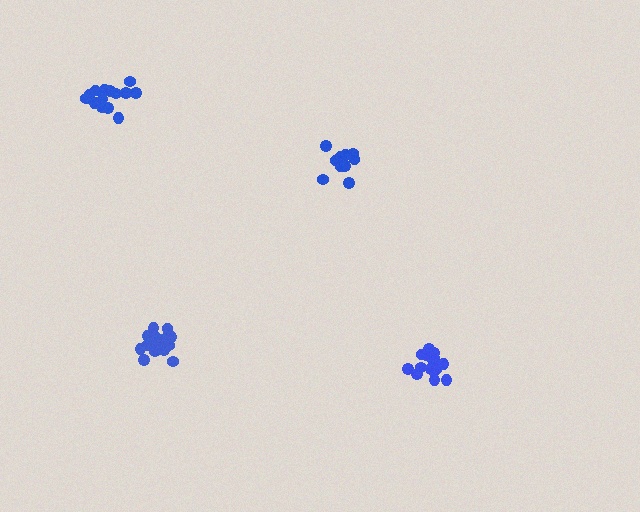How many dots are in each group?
Group 1: 16 dots, Group 2: 16 dots, Group 3: 10 dots, Group 4: 16 dots (58 total).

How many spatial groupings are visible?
There are 4 spatial groupings.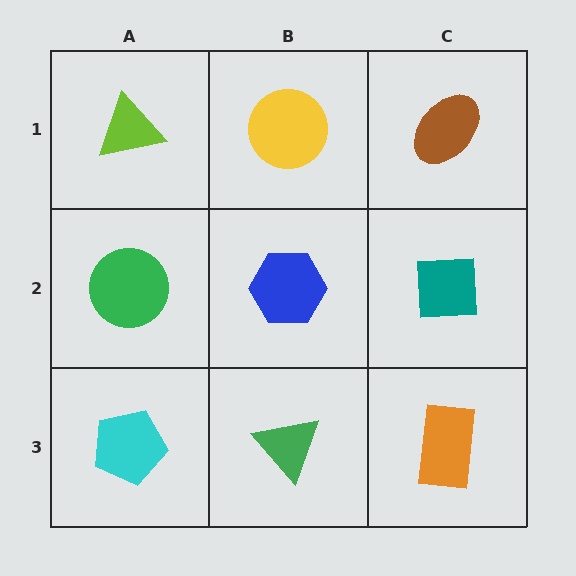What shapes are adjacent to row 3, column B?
A blue hexagon (row 2, column B), a cyan pentagon (row 3, column A), an orange rectangle (row 3, column C).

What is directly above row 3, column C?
A teal square.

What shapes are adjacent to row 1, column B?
A blue hexagon (row 2, column B), a lime triangle (row 1, column A), a brown ellipse (row 1, column C).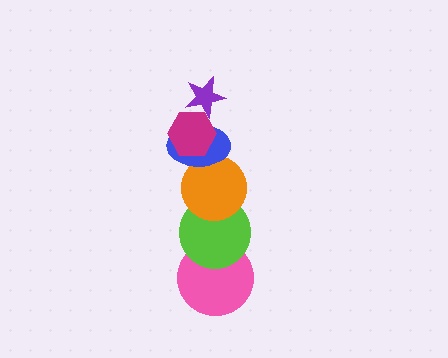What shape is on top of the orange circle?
The blue ellipse is on top of the orange circle.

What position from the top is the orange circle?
The orange circle is 4th from the top.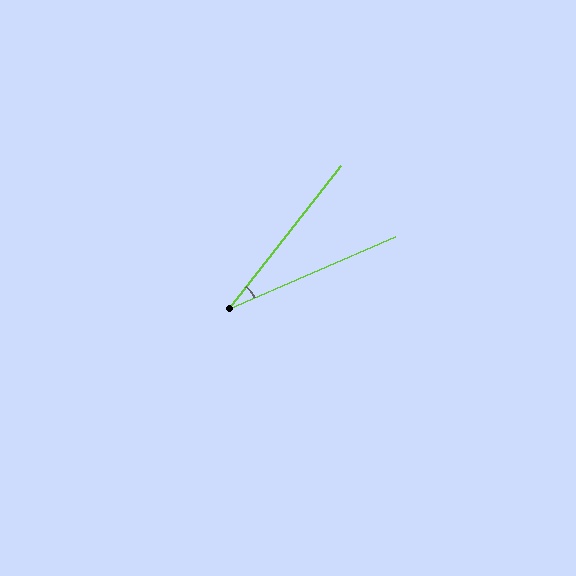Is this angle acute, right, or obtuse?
It is acute.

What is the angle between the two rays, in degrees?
Approximately 28 degrees.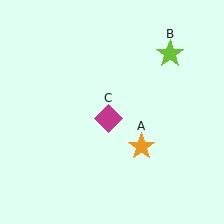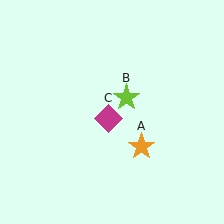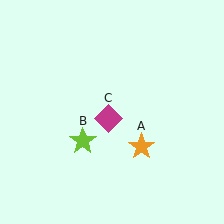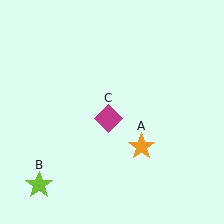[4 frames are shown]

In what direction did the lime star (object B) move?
The lime star (object B) moved down and to the left.